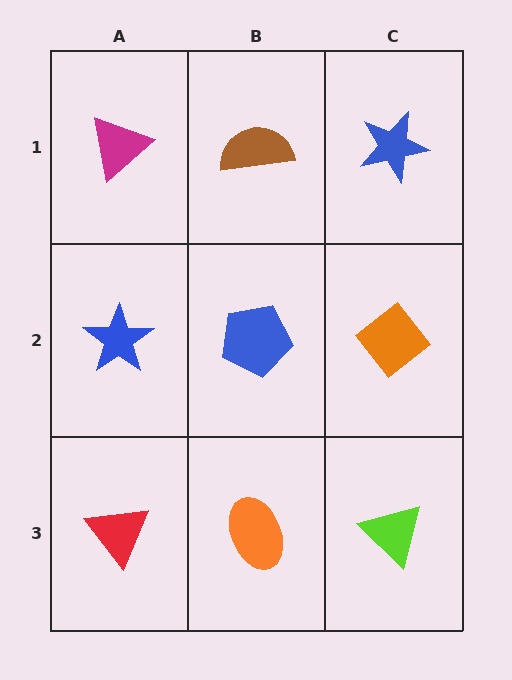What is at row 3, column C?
A lime triangle.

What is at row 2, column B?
A blue pentagon.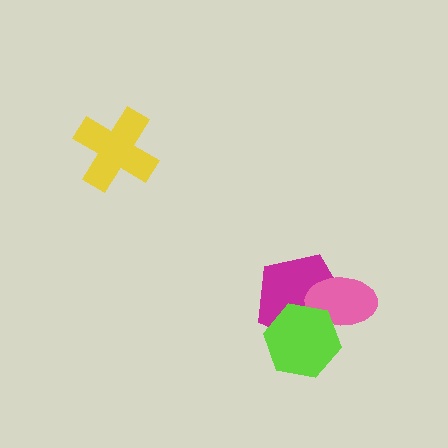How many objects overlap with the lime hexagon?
2 objects overlap with the lime hexagon.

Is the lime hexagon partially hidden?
No, no other shape covers it.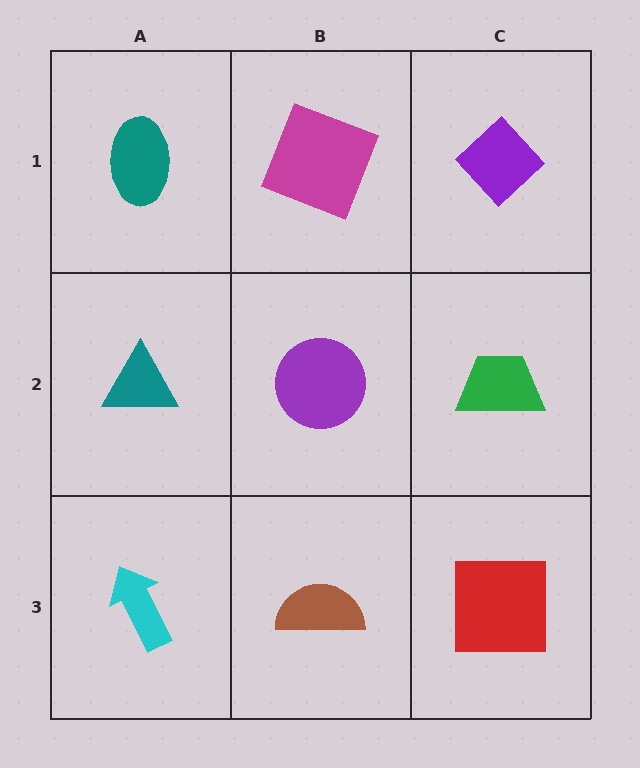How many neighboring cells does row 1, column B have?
3.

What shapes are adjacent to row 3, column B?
A purple circle (row 2, column B), a cyan arrow (row 3, column A), a red square (row 3, column C).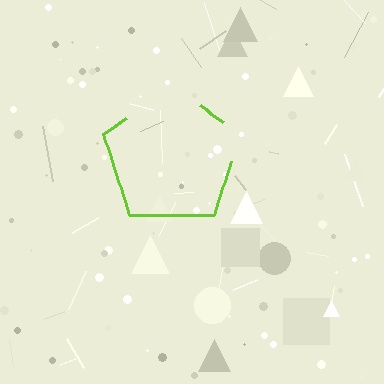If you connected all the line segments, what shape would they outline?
They would outline a pentagon.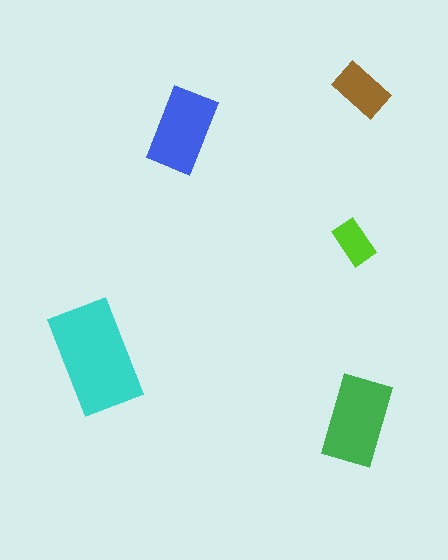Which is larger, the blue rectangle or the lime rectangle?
The blue one.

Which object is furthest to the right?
The brown rectangle is rightmost.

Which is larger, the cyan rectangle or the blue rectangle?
The cyan one.